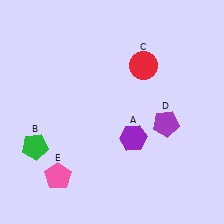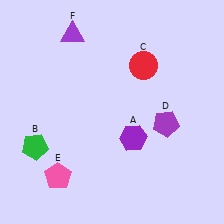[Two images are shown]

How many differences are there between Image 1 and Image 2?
There is 1 difference between the two images.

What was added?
A purple triangle (F) was added in Image 2.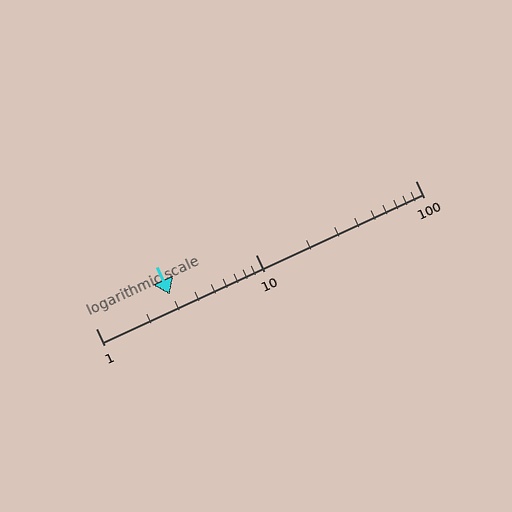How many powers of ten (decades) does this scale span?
The scale spans 2 decades, from 1 to 100.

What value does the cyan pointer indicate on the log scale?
The pointer indicates approximately 2.9.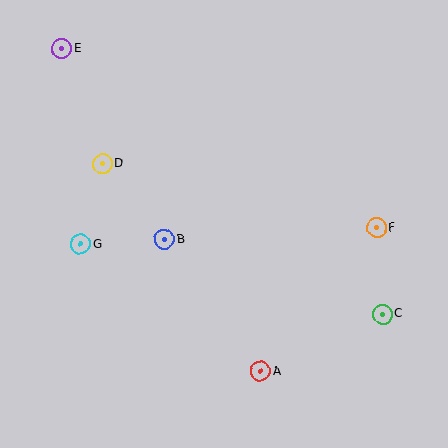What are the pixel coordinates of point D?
Point D is at (102, 164).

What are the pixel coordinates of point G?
Point G is at (81, 244).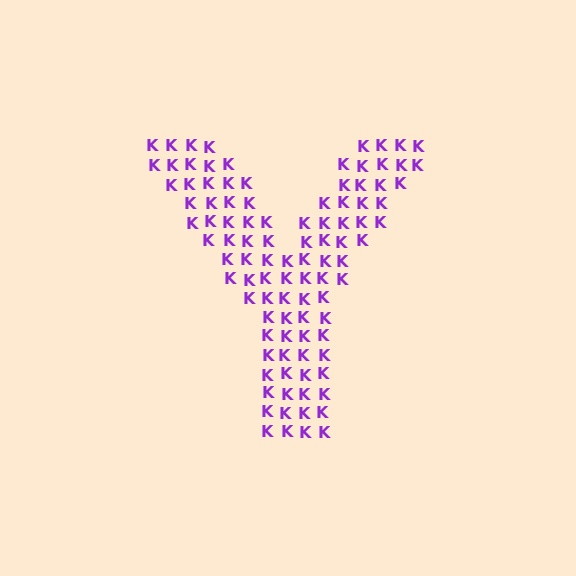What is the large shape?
The large shape is the letter Y.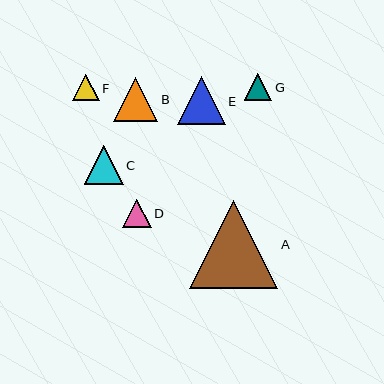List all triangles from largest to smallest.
From largest to smallest: A, E, B, C, D, G, F.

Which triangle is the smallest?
Triangle F is the smallest with a size of approximately 26 pixels.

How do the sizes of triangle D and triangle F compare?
Triangle D and triangle F are approximately the same size.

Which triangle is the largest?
Triangle A is the largest with a size of approximately 88 pixels.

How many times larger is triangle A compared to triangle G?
Triangle A is approximately 3.2 times the size of triangle G.